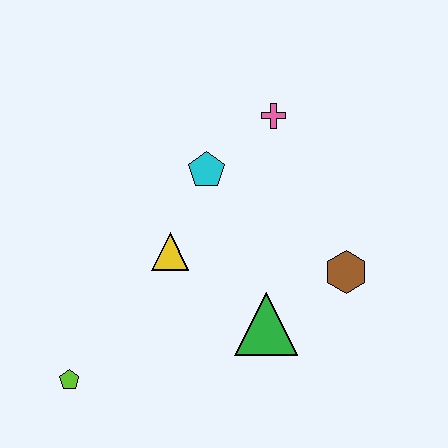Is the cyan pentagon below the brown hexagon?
No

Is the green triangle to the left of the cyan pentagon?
No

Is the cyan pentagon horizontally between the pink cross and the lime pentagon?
Yes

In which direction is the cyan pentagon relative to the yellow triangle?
The cyan pentagon is above the yellow triangle.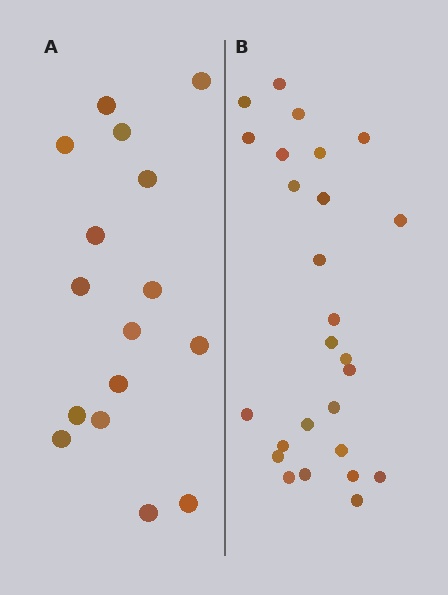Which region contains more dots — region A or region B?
Region B (the right region) has more dots.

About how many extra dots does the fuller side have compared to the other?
Region B has roughly 10 or so more dots than region A.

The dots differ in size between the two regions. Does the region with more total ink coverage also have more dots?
No. Region A has more total ink coverage because its dots are larger, but region B actually contains more individual dots. Total area can be misleading — the number of items is what matters here.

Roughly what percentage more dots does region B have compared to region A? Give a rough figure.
About 60% more.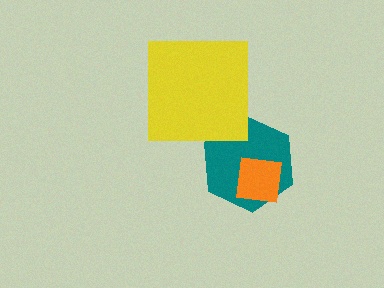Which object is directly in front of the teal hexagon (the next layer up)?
The orange square is directly in front of the teal hexagon.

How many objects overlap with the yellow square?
1 object overlaps with the yellow square.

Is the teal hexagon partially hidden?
Yes, it is partially covered by another shape.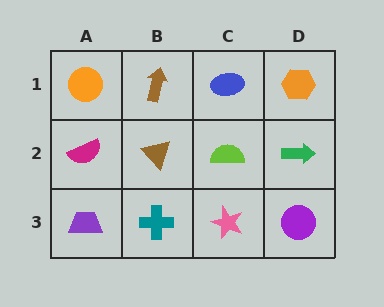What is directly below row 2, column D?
A purple circle.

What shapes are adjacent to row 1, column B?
A brown triangle (row 2, column B), an orange circle (row 1, column A), a blue ellipse (row 1, column C).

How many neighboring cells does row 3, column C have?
3.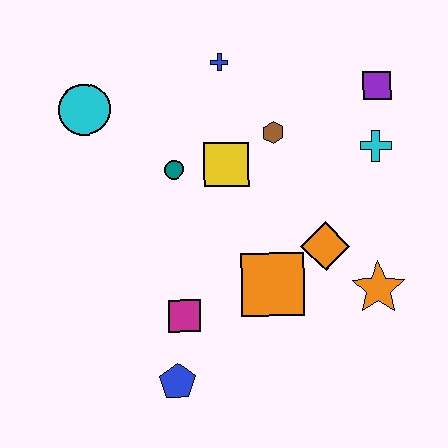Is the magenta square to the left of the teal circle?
No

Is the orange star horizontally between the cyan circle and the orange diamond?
No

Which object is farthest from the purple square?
The blue pentagon is farthest from the purple square.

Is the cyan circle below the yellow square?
No